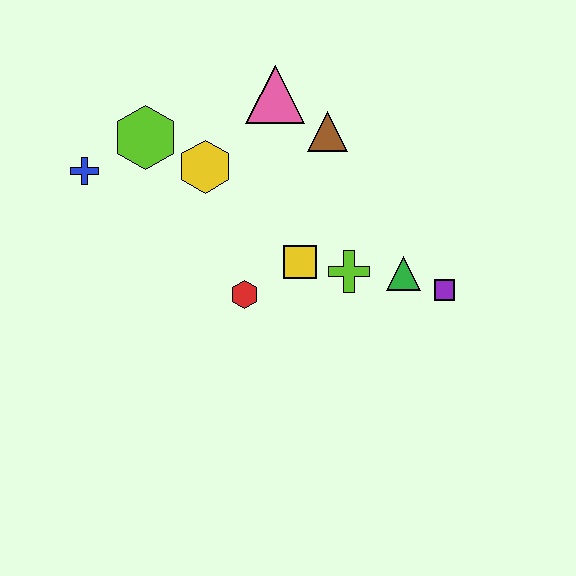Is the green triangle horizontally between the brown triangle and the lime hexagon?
No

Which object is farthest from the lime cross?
The blue cross is farthest from the lime cross.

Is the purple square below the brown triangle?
Yes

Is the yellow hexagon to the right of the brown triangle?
No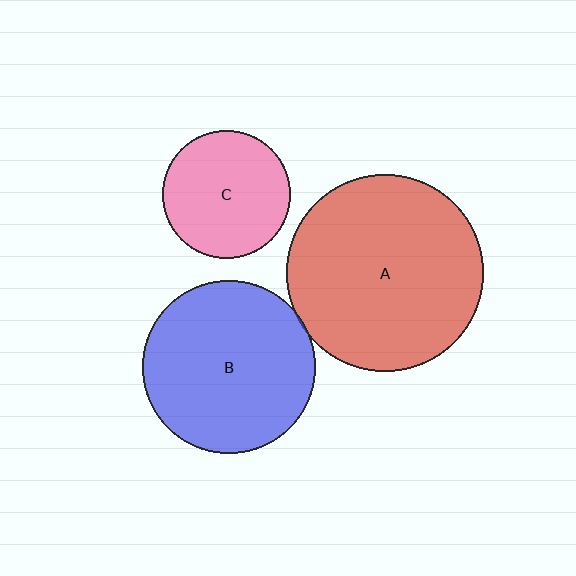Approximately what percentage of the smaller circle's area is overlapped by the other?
Approximately 5%.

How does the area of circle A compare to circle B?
Approximately 1.3 times.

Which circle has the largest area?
Circle A (red).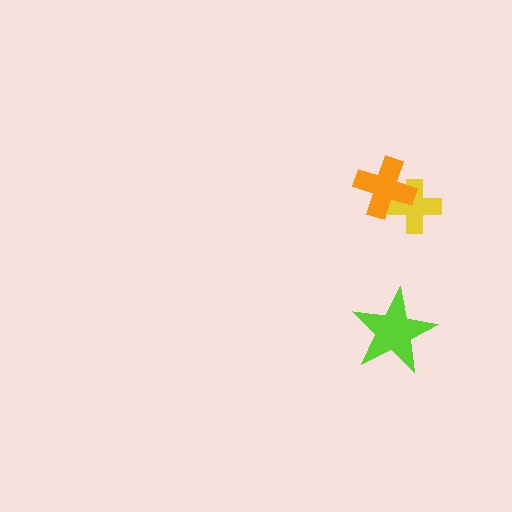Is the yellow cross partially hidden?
Yes, it is partially covered by another shape.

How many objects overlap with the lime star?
0 objects overlap with the lime star.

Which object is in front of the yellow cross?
The orange cross is in front of the yellow cross.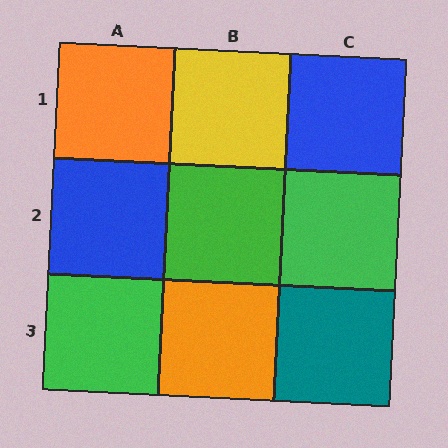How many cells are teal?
1 cell is teal.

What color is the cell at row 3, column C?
Teal.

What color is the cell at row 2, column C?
Green.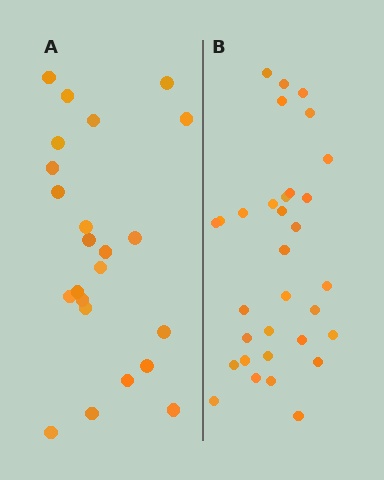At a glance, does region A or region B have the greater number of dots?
Region B (the right region) has more dots.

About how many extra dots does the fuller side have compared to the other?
Region B has roughly 8 or so more dots than region A.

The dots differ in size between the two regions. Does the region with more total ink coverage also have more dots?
No. Region A has more total ink coverage because its dots are larger, but region B actually contains more individual dots. Total area can be misleading — the number of items is what matters here.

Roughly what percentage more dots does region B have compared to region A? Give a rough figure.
About 40% more.